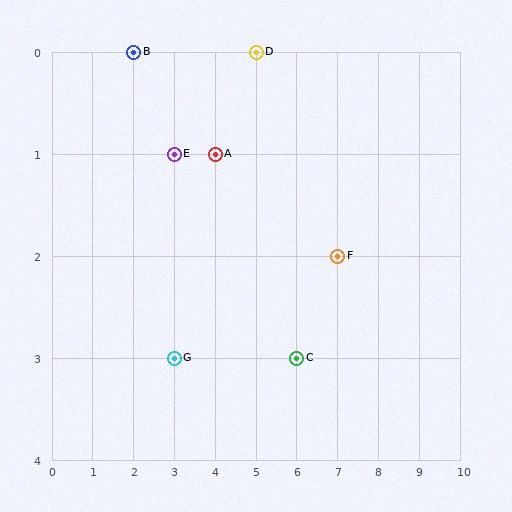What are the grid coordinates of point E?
Point E is at grid coordinates (3, 1).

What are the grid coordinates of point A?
Point A is at grid coordinates (4, 1).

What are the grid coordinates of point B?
Point B is at grid coordinates (2, 0).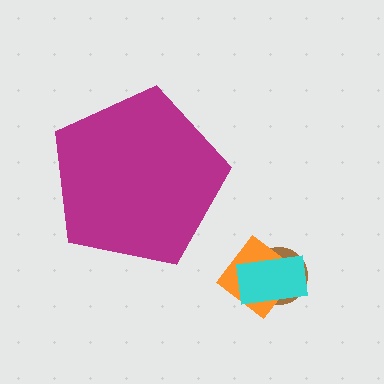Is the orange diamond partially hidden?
No, the orange diamond is fully visible.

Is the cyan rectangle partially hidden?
No, the cyan rectangle is fully visible.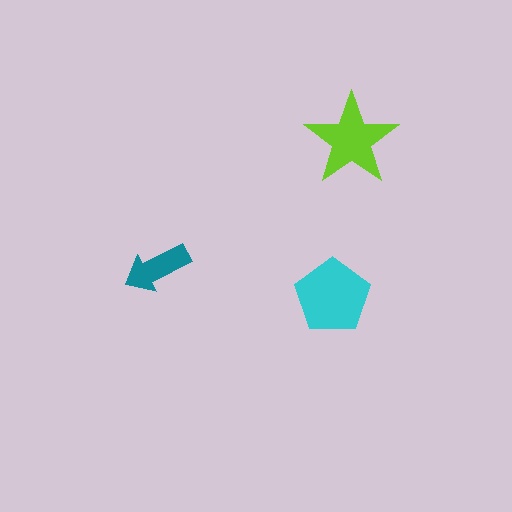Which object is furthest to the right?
The lime star is rightmost.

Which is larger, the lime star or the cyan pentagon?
The cyan pentagon.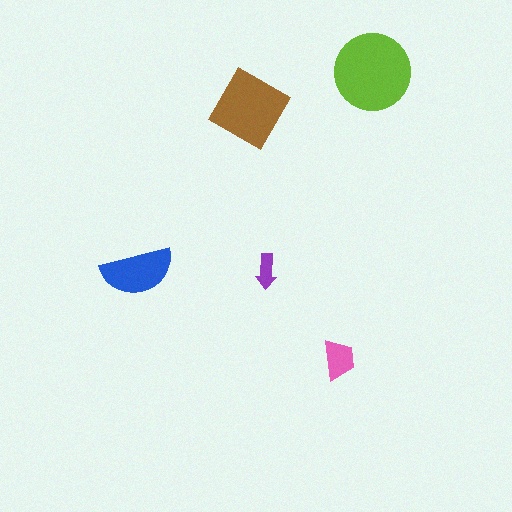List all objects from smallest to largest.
The purple arrow, the pink trapezoid, the blue semicircle, the brown square, the lime circle.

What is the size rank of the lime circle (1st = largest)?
1st.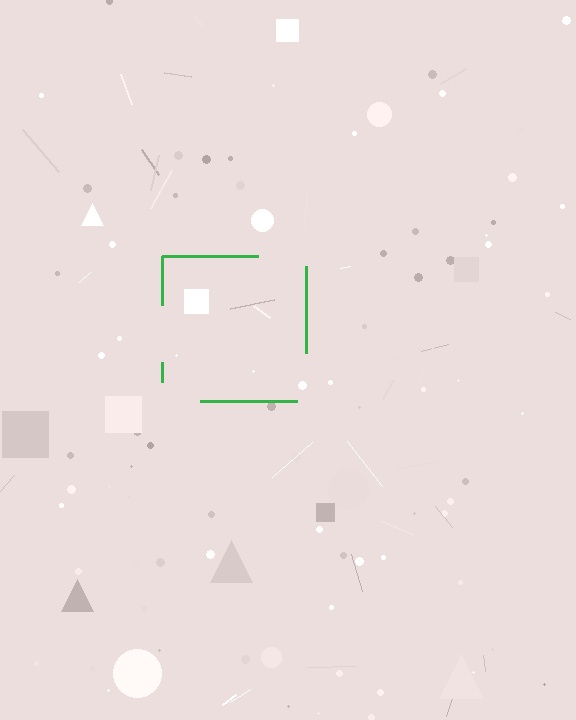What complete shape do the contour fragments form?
The contour fragments form a square.